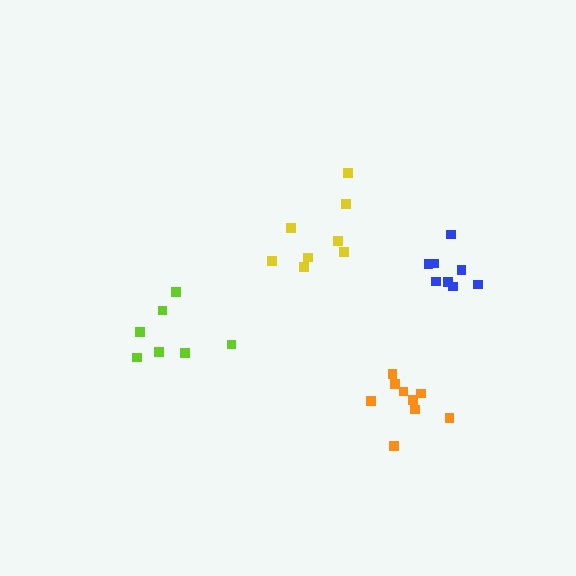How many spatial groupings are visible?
There are 4 spatial groupings.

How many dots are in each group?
Group 1: 7 dots, Group 2: 9 dots, Group 3: 8 dots, Group 4: 8 dots (32 total).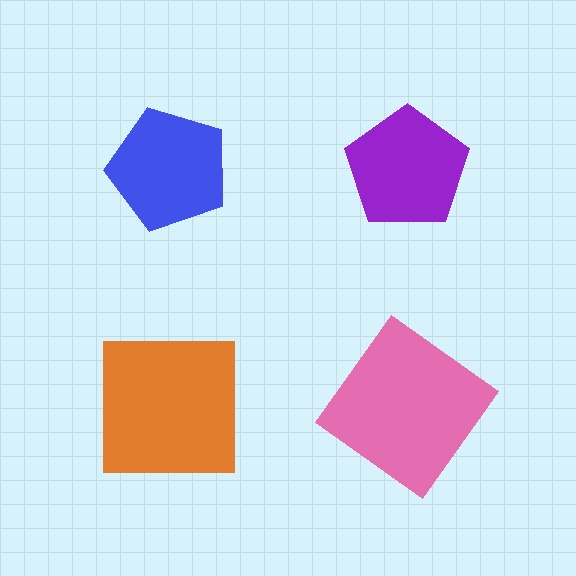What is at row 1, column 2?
A purple pentagon.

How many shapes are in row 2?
2 shapes.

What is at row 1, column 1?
A blue pentagon.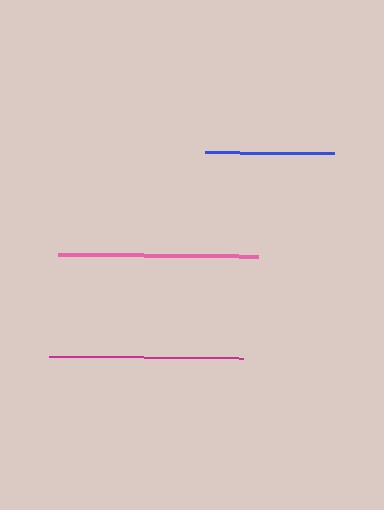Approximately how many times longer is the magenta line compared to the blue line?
The magenta line is approximately 1.5 times the length of the blue line.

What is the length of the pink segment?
The pink segment is approximately 200 pixels long.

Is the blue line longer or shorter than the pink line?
The pink line is longer than the blue line.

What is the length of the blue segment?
The blue segment is approximately 129 pixels long.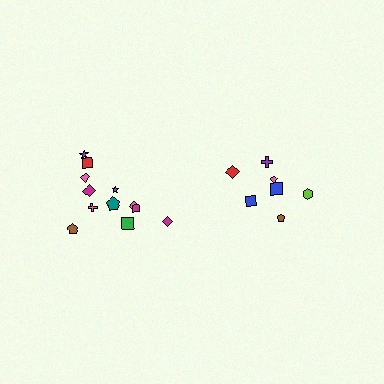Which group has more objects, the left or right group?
The left group.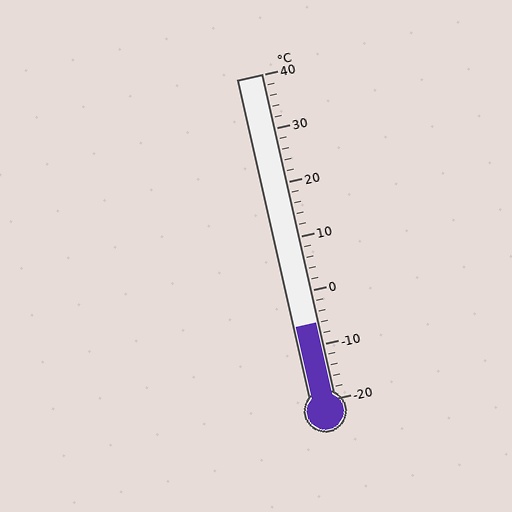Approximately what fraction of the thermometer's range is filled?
The thermometer is filled to approximately 25% of its range.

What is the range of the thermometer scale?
The thermometer scale ranges from -20°C to 40°C.